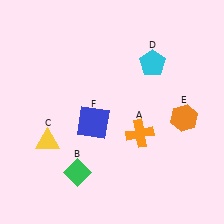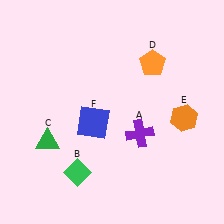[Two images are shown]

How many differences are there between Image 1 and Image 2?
There are 3 differences between the two images.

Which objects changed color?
A changed from orange to purple. C changed from yellow to green. D changed from cyan to orange.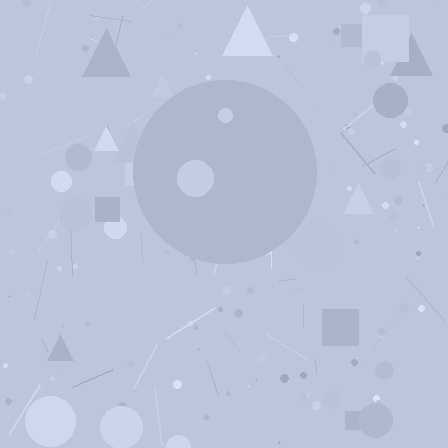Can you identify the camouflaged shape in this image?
The camouflaged shape is a circle.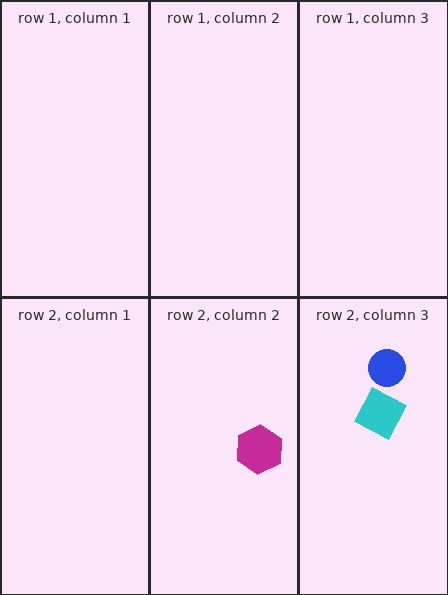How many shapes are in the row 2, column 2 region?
1.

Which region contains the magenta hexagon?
The row 2, column 2 region.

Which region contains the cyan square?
The row 2, column 3 region.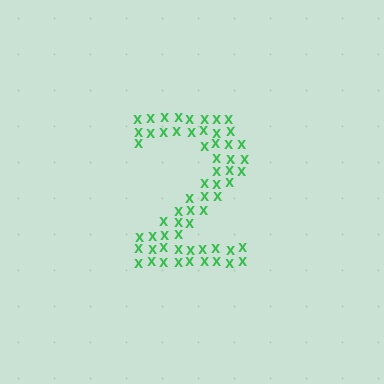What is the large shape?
The large shape is the digit 2.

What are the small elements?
The small elements are letter X's.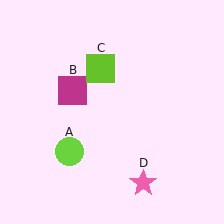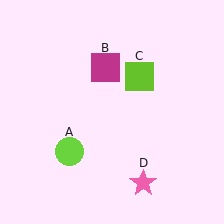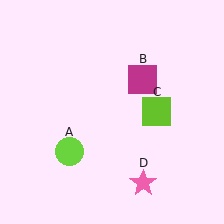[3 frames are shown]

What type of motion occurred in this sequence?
The magenta square (object B), lime square (object C) rotated clockwise around the center of the scene.